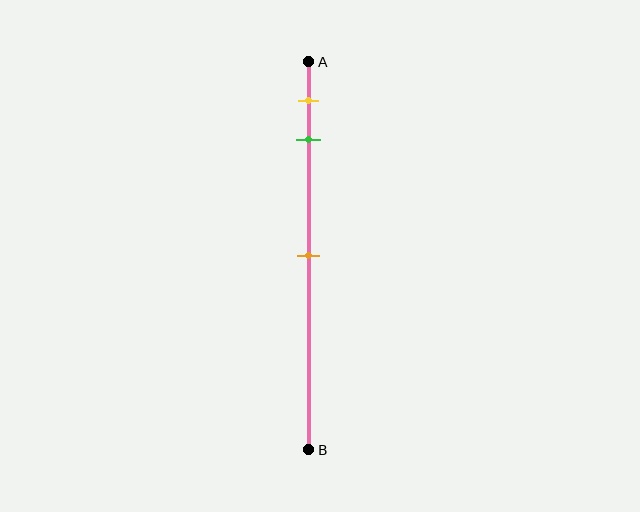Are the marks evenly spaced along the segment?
No, the marks are not evenly spaced.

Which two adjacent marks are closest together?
The yellow and green marks are the closest adjacent pair.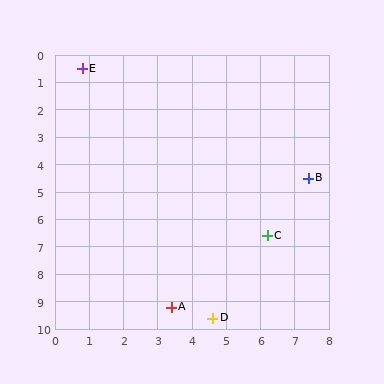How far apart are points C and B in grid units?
Points C and B are about 2.4 grid units apart.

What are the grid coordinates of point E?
Point E is at approximately (0.8, 0.5).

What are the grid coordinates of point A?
Point A is at approximately (3.4, 9.2).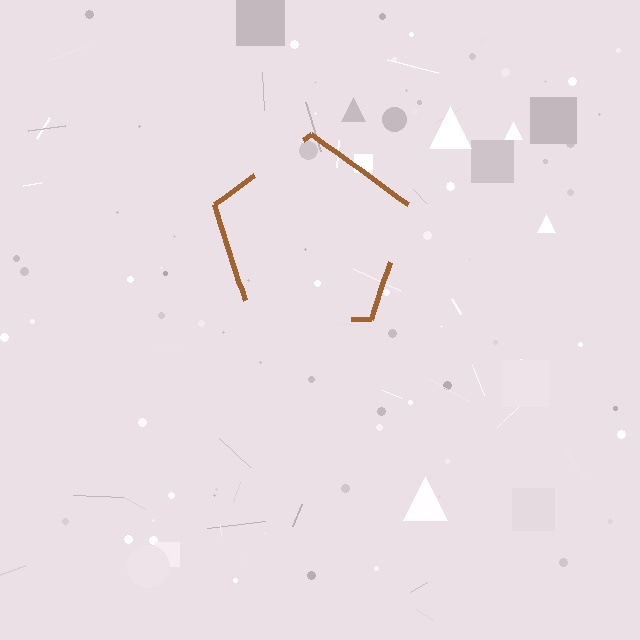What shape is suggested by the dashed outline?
The dashed outline suggests a pentagon.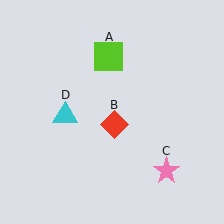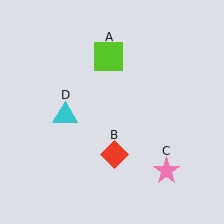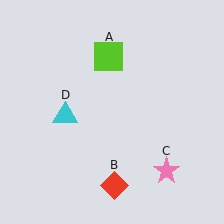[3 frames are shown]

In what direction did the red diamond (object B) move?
The red diamond (object B) moved down.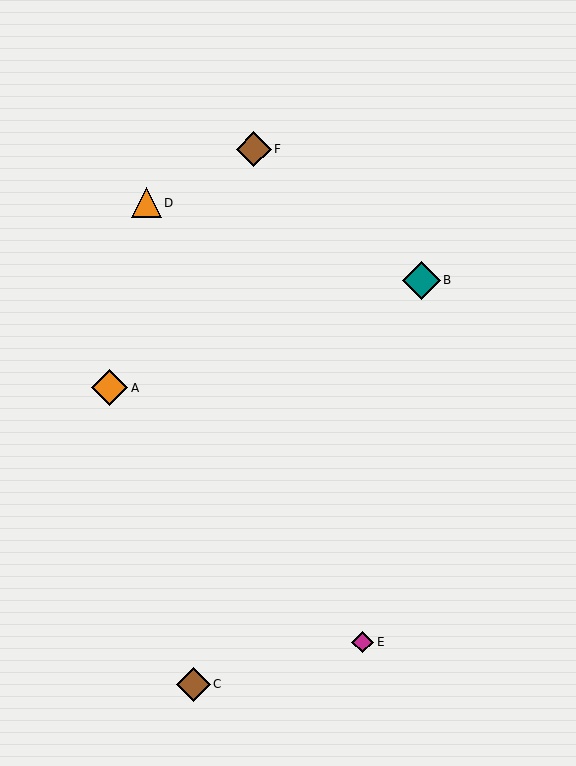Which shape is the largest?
The teal diamond (labeled B) is the largest.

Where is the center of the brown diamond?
The center of the brown diamond is at (193, 684).